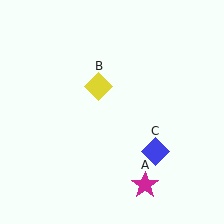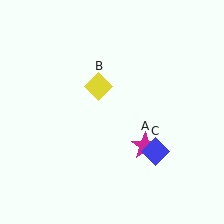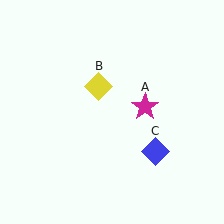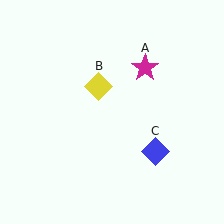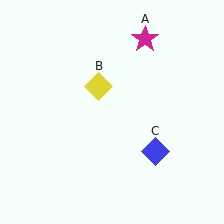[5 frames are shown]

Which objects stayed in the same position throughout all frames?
Yellow diamond (object B) and blue diamond (object C) remained stationary.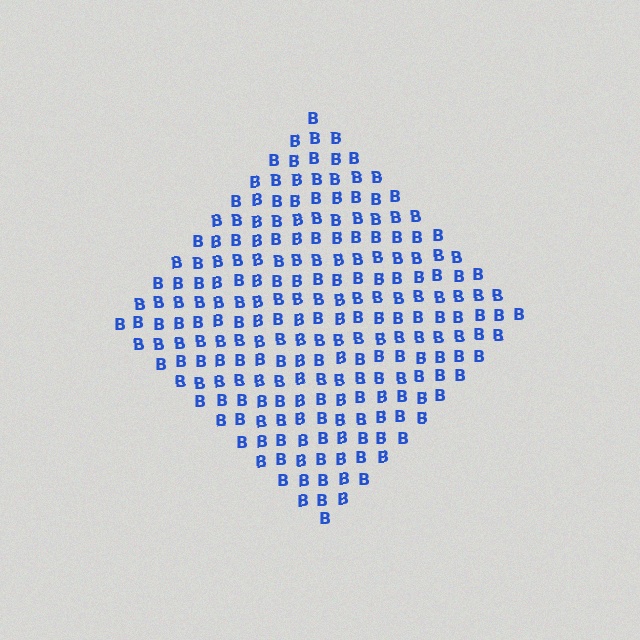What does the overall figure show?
The overall figure shows a diamond.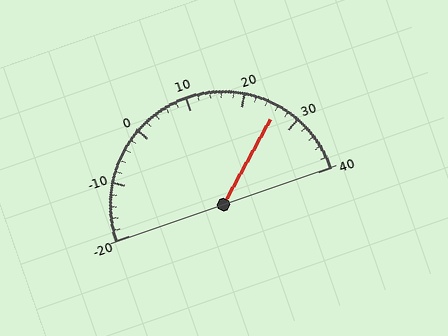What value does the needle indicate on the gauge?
The needle indicates approximately 26.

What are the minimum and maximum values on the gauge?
The gauge ranges from -20 to 40.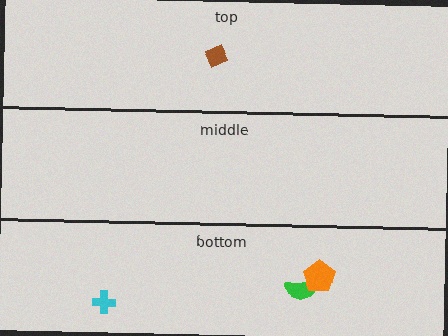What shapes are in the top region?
The brown diamond.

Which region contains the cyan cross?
The bottom region.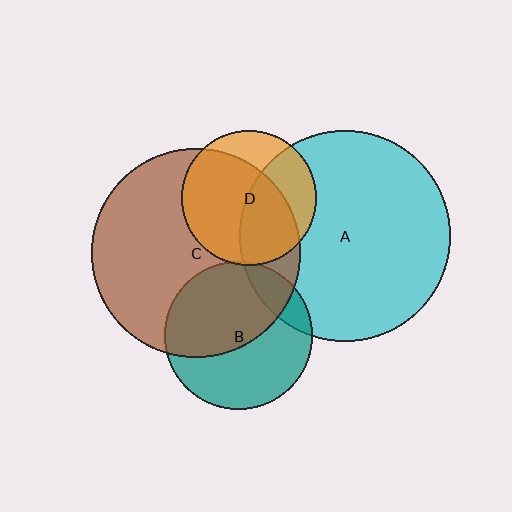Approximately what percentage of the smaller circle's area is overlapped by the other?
Approximately 45%.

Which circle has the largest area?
Circle A (cyan).